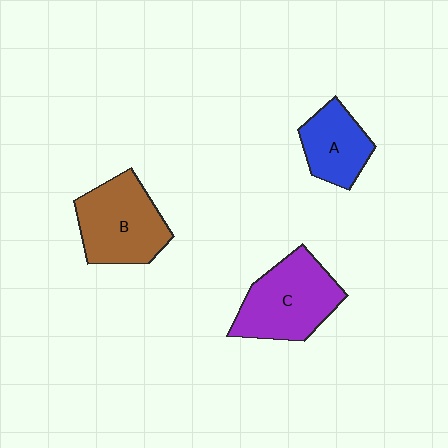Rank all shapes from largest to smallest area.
From largest to smallest: C (purple), B (brown), A (blue).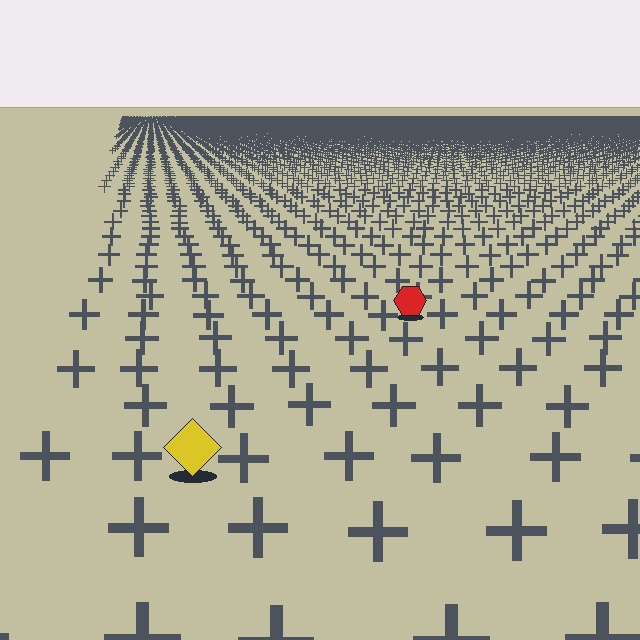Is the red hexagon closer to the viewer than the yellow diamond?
No. The yellow diamond is closer — you can tell from the texture gradient: the ground texture is coarser near it.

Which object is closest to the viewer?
The yellow diamond is closest. The texture marks near it are larger and more spread out.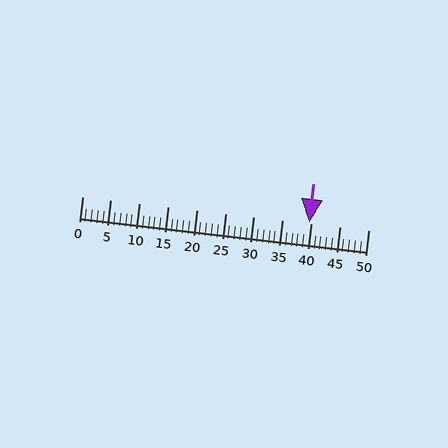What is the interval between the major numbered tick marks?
The major tick marks are spaced 5 units apart.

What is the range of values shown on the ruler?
The ruler shows values from 0 to 50.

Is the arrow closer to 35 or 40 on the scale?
The arrow is closer to 40.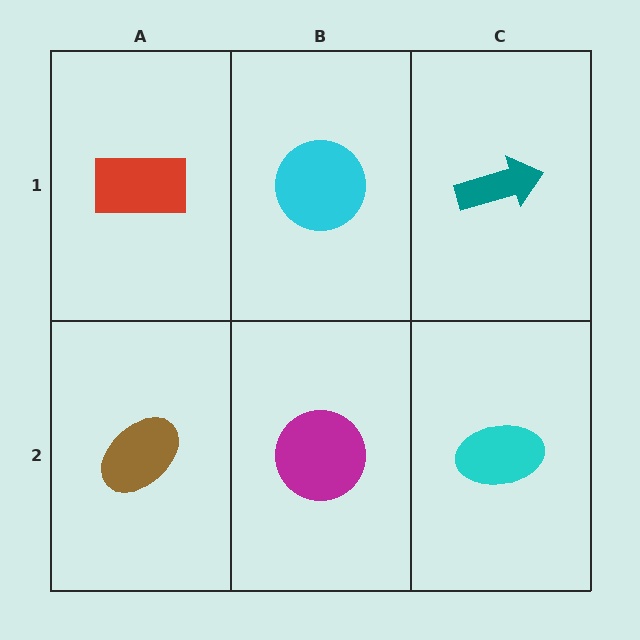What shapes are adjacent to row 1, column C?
A cyan ellipse (row 2, column C), a cyan circle (row 1, column B).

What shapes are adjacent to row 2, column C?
A teal arrow (row 1, column C), a magenta circle (row 2, column B).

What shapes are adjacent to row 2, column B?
A cyan circle (row 1, column B), a brown ellipse (row 2, column A), a cyan ellipse (row 2, column C).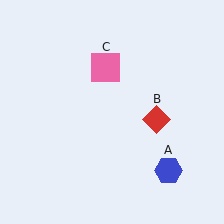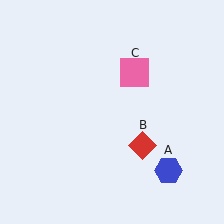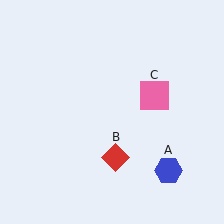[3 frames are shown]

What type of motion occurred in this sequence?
The red diamond (object B), pink square (object C) rotated clockwise around the center of the scene.